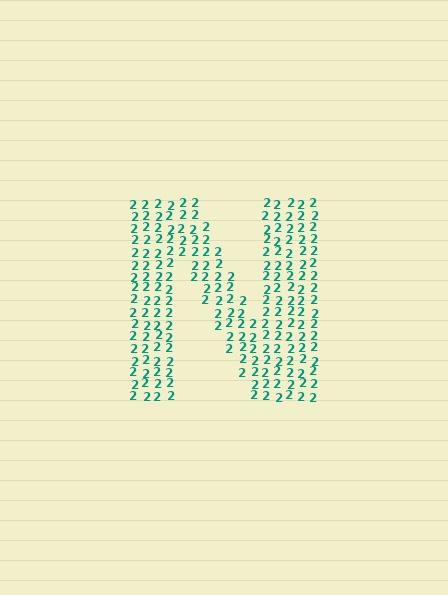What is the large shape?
The large shape is the letter N.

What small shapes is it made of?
It is made of small digit 2's.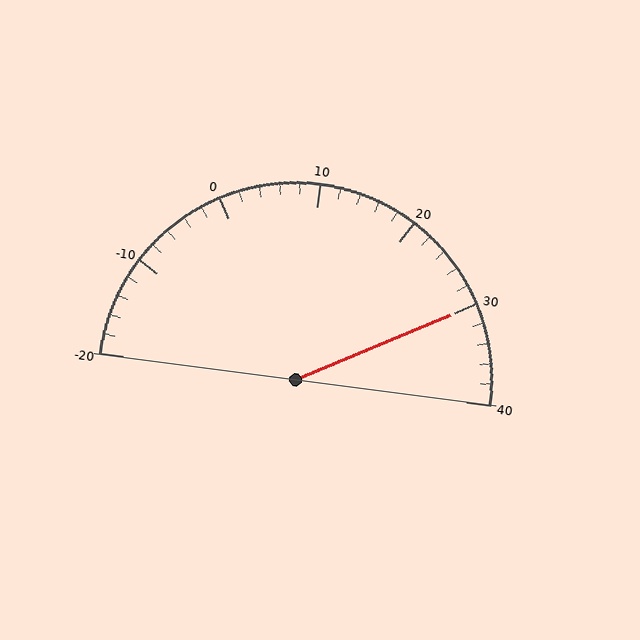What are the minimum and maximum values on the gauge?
The gauge ranges from -20 to 40.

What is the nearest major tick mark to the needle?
The nearest major tick mark is 30.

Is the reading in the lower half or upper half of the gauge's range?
The reading is in the upper half of the range (-20 to 40).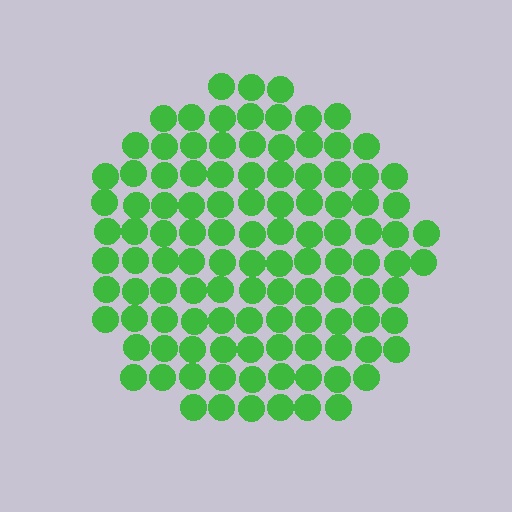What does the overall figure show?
The overall figure shows a circle.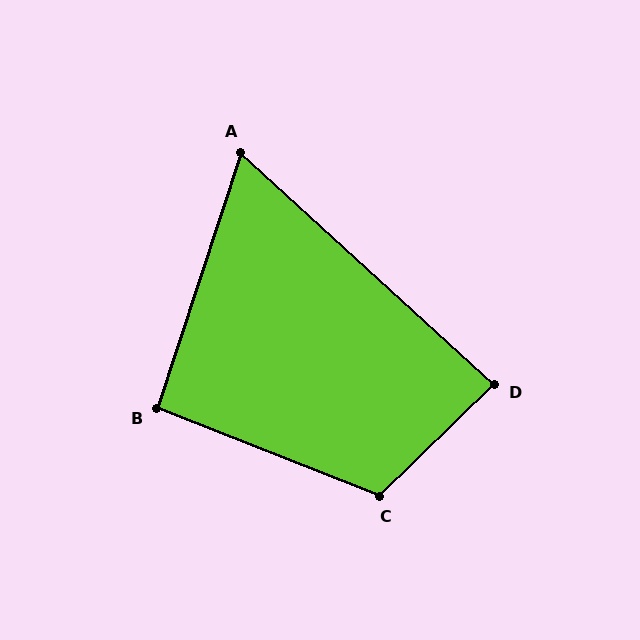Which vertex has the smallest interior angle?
A, at approximately 66 degrees.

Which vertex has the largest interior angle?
C, at approximately 114 degrees.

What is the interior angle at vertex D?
Approximately 87 degrees (approximately right).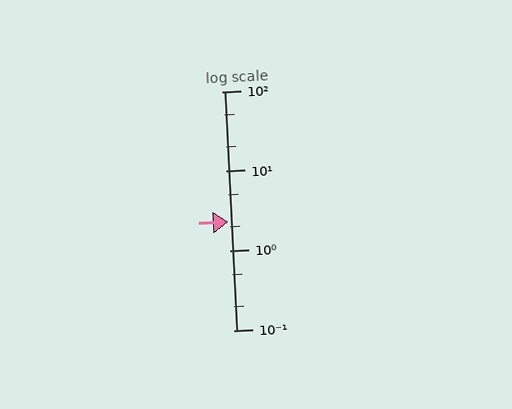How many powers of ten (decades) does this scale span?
The scale spans 3 decades, from 0.1 to 100.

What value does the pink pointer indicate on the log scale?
The pointer indicates approximately 2.3.